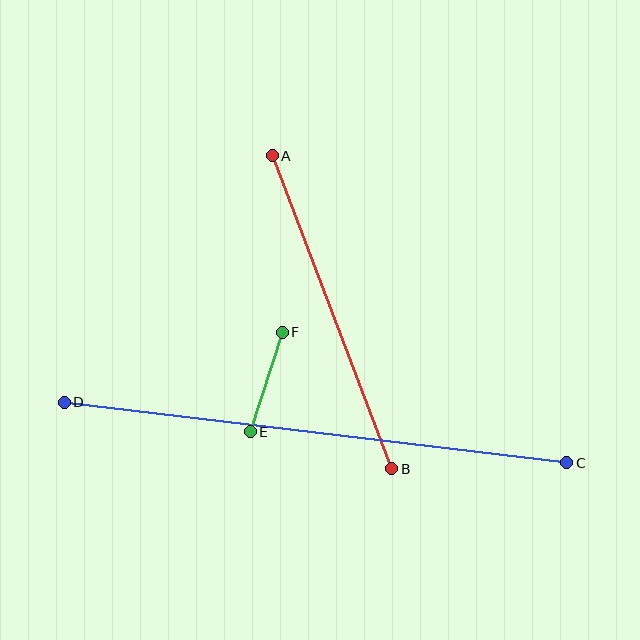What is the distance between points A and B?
The distance is approximately 335 pixels.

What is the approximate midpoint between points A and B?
The midpoint is at approximately (332, 312) pixels.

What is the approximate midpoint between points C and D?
The midpoint is at approximately (316, 432) pixels.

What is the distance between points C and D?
The distance is approximately 506 pixels.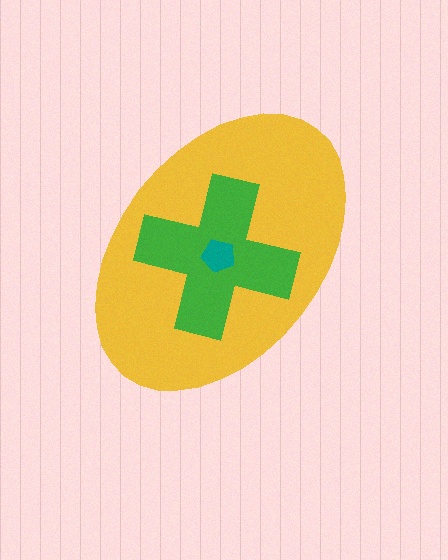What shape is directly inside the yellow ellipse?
The green cross.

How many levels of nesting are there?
3.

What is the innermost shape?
The teal pentagon.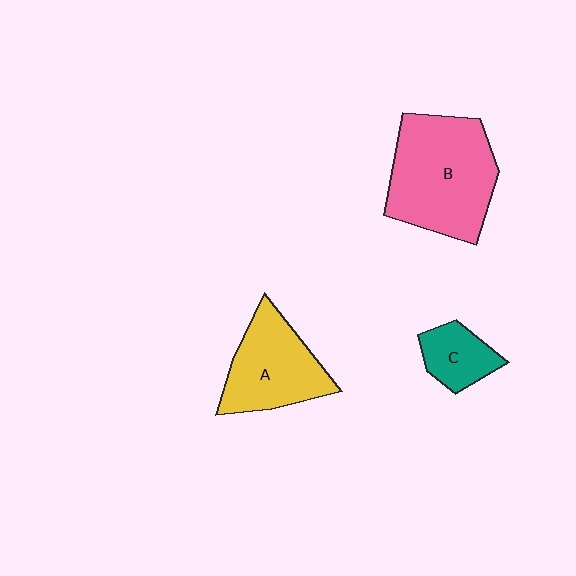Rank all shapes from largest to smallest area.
From largest to smallest: B (pink), A (yellow), C (teal).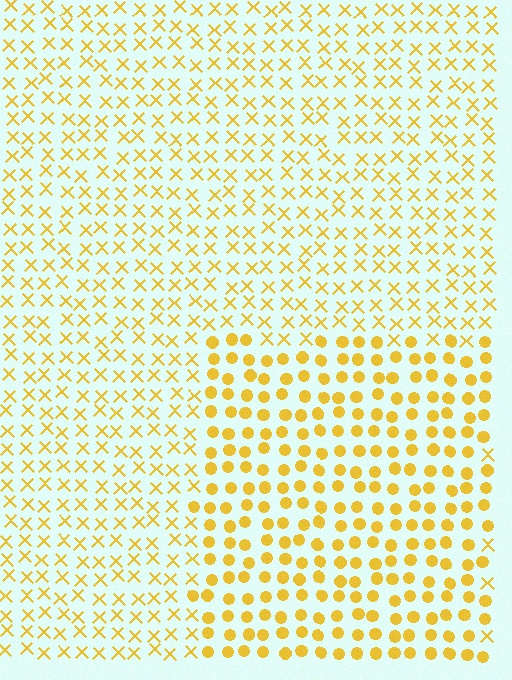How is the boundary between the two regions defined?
The boundary is defined by a change in element shape: circles inside vs. X marks outside. All elements share the same color and spacing.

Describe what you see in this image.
The image is filled with small yellow elements arranged in a uniform grid. A rectangle-shaped region contains circles, while the surrounding area contains X marks. The boundary is defined purely by the change in element shape.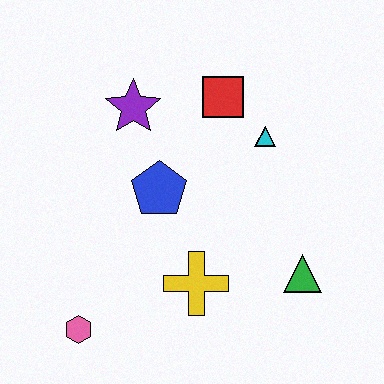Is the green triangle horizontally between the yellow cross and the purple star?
No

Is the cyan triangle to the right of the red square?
Yes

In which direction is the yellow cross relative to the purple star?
The yellow cross is below the purple star.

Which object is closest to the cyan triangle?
The red square is closest to the cyan triangle.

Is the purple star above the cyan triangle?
Yes